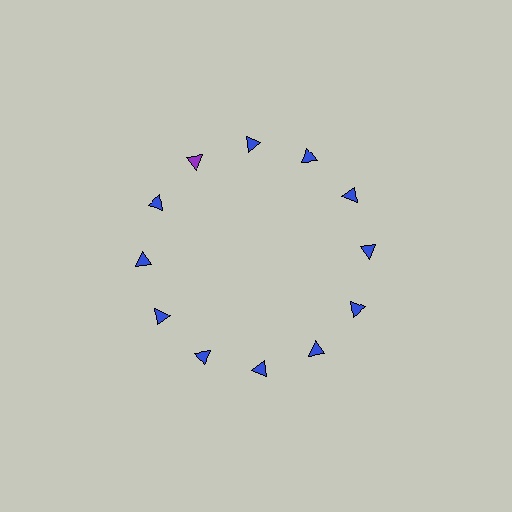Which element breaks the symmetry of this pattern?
The purple triangle at roughly the 11 o'clock position breaks the symmetry. All other shapes are blue triangles.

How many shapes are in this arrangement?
There are 12 shapes arranged in a ring pattern.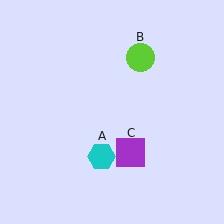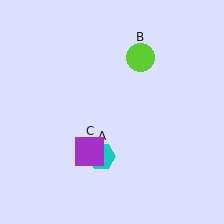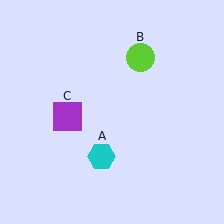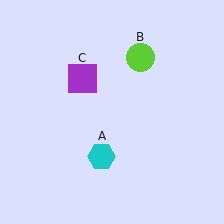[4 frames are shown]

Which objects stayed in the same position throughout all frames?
Cyan hexagon (object A) and lime circle (object B) remained stationary.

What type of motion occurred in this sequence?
The purple square (object C) rotated clockwise around the center of the scene.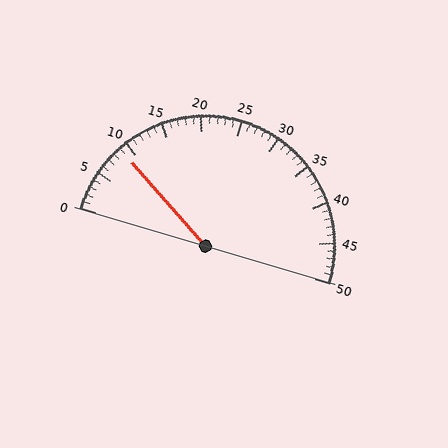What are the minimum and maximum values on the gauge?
The gauge ranges from 0 to 50.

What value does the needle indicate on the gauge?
The needle indicates approximately 9.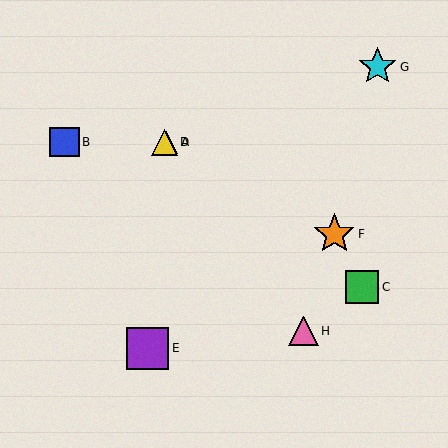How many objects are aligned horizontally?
3 objects (A, B, D) are aligned horizontally.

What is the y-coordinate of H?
Object H is at y≈331.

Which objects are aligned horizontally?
Objects A, B, D are aligned horizontally.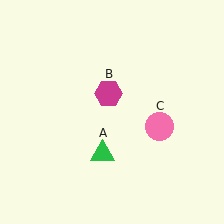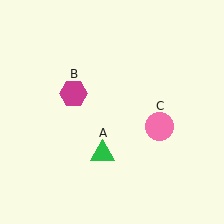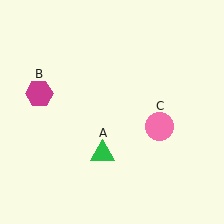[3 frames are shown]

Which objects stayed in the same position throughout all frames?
Green triangle (object A) and pink circle (object C) remained stationary.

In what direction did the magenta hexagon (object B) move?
The magenta hexagon (object B) moved left.